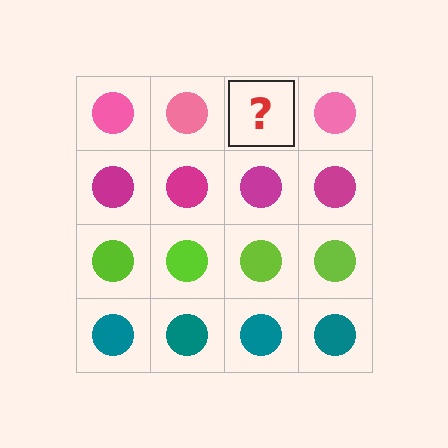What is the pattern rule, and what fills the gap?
The rule is that each row has a consistent color. The gap should be filled with a pink circle.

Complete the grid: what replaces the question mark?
The question mark should be replaced with a pink circle.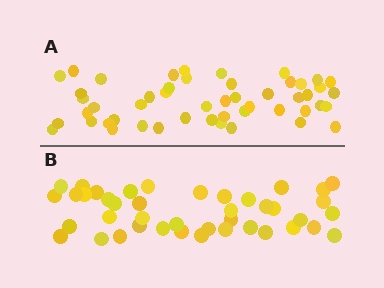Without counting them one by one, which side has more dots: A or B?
Region A (the top region) has more dots.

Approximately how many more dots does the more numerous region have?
Region A has roughly 8 or so more dots than region B.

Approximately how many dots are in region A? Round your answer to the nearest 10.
About 50 dots.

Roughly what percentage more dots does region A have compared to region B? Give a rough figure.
About 20% more.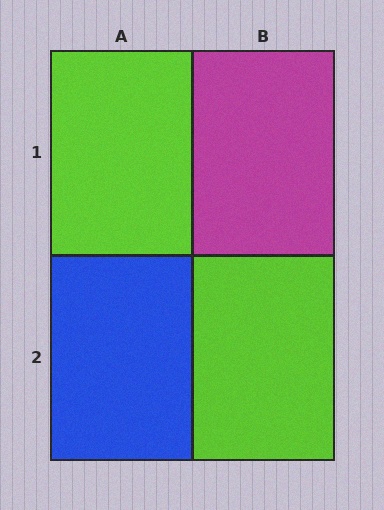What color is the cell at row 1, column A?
Lime.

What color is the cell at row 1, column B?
Magenta.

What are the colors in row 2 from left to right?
Blue, lime.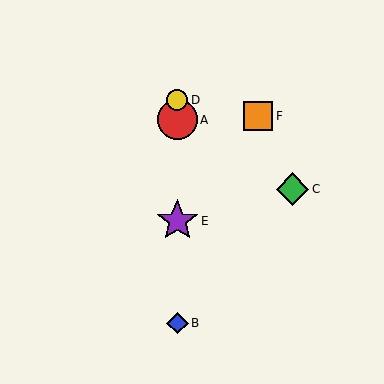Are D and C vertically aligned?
No, D is at x≈177 and C is at x≈292.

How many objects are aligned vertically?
4 objects (A, B, D, E) are aligned vertically.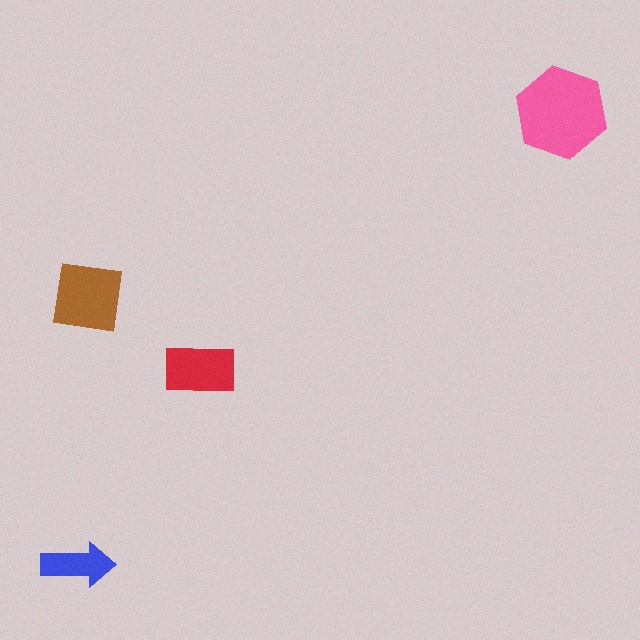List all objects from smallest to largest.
The blue arrow, the red rectangle, the brown square, the pink hexagon.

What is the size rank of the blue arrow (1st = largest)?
4th.